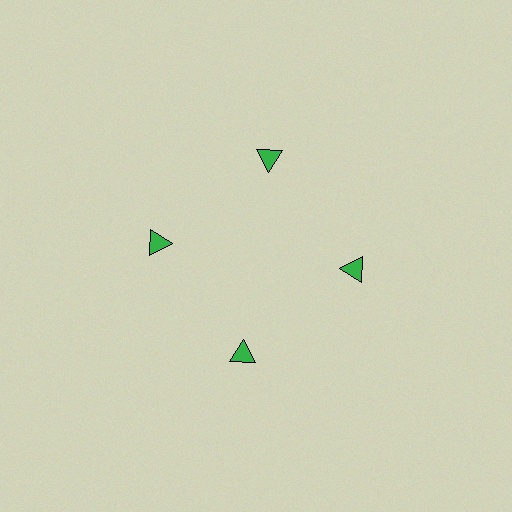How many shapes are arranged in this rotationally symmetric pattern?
There are 4 shapes, arranged in 4 groups of 1.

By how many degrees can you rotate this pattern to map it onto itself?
The pattern maps onto itself every 90 degrees of rotation.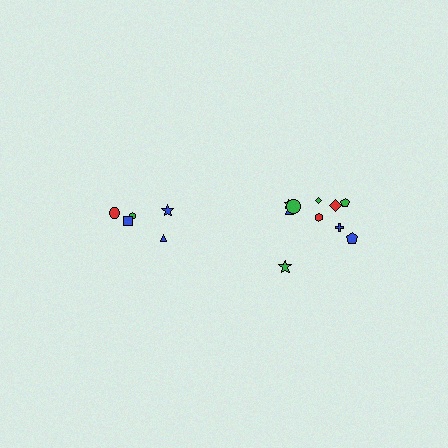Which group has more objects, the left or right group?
The right group.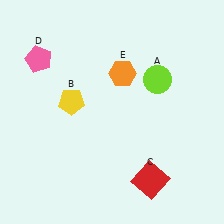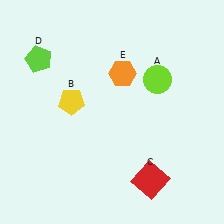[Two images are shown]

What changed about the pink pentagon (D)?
In Image 1, D is pink. In Image 2, it changed to lime.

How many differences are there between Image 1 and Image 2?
There is 1 difference between the two images.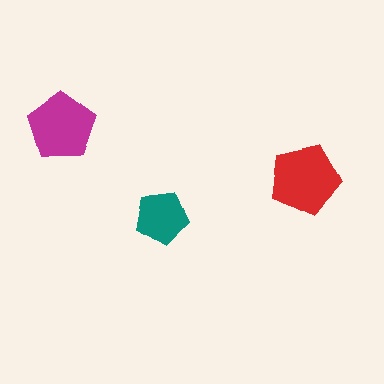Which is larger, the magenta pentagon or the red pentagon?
The red one.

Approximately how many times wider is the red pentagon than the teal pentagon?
About 1.5 times wider.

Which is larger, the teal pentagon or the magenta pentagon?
The magenta one.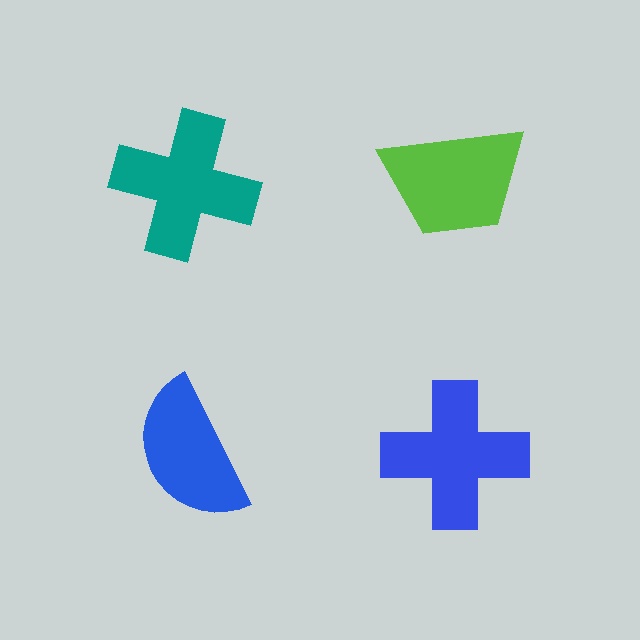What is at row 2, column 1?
A blue semicircle.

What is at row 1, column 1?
A teal cross.